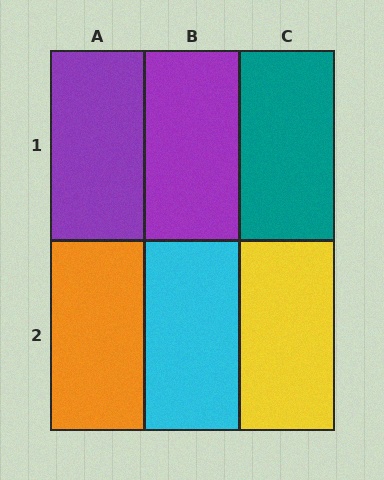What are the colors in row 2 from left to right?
Orange, cyan, yellow.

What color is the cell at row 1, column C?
Teal.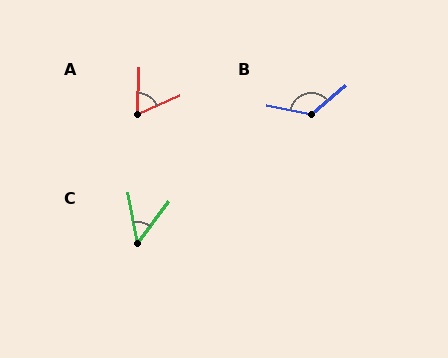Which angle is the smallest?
C, at approximately 47 degrees.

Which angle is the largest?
B, at approximately 129 degrees.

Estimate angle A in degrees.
Approximately 64 degrees.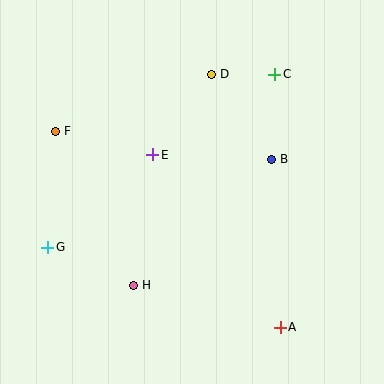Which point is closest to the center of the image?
Point E at (152, 155) is closest to the center.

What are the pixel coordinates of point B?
Point B is at (272, 159).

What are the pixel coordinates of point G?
Point G is at (48, 247).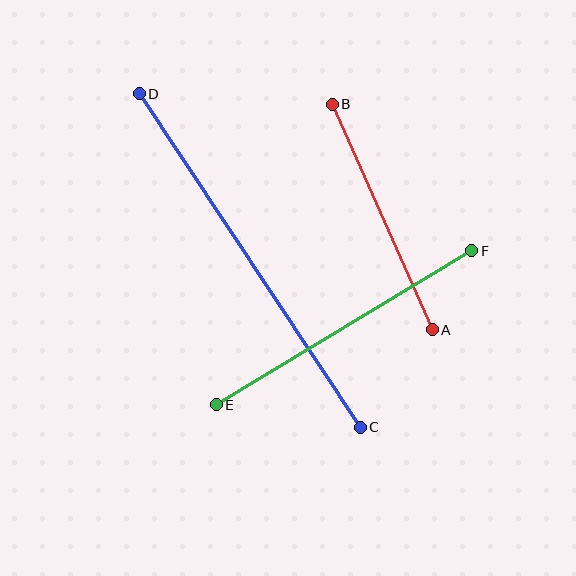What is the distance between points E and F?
The distance is approximately 298 pixels.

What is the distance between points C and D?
The distance is approximately 400 pixels.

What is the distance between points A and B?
The distance is approximately 247 pixels.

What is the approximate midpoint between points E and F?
The midpoint is at approximately (344, 328) pixels.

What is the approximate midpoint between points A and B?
The midpoint is at approximately (382, 217) pixels.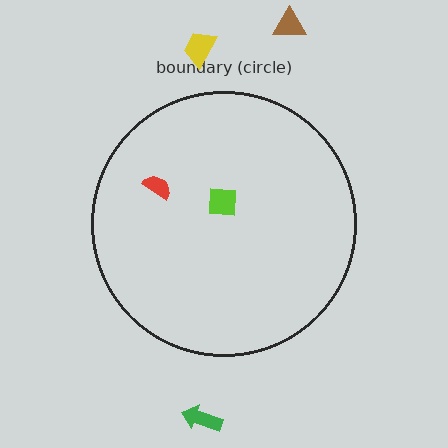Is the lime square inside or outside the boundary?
Inside.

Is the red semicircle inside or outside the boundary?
Inside.